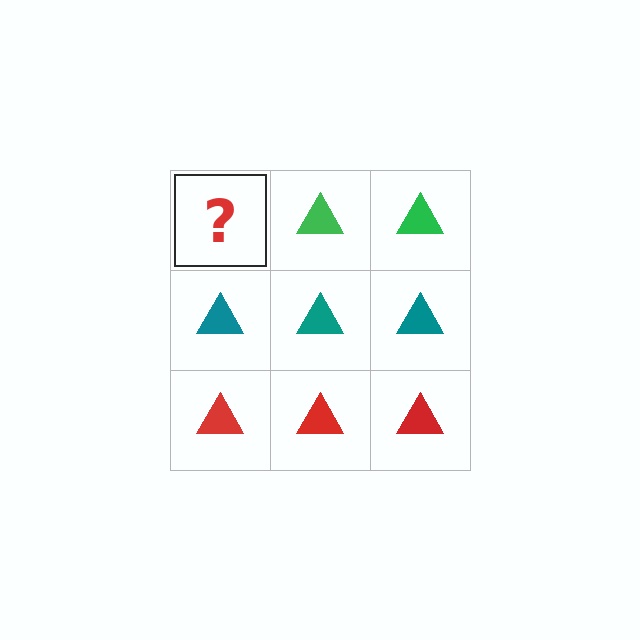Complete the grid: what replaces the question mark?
The question mark should be replaced with a green triangle.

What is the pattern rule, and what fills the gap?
The rule is that each row has a consistent color. The gap should be filled with a green triangle.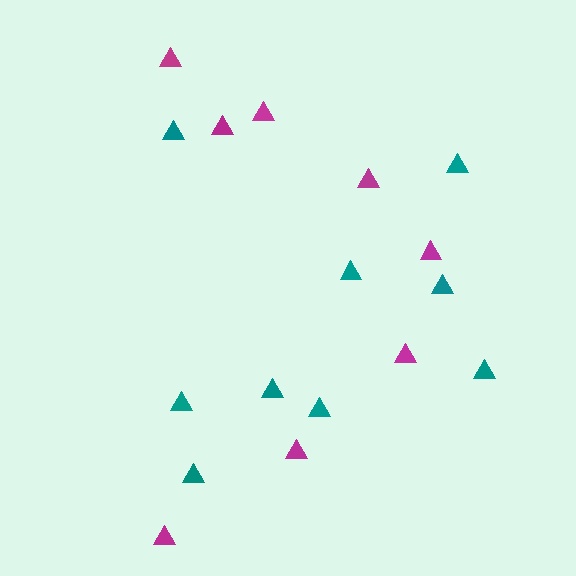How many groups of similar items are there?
There are 2 groups: one group of magenta triangles (8) and one group of teal triangles (9).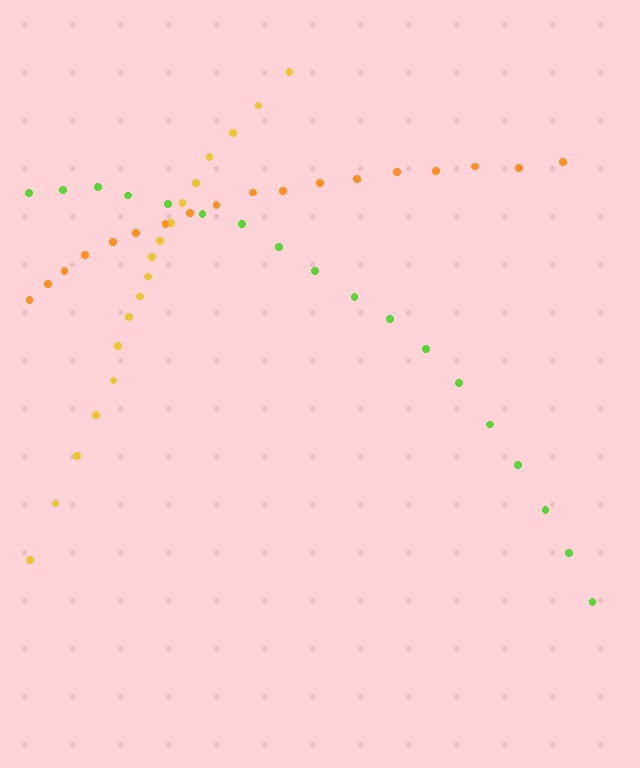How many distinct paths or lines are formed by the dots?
There are 3 distinct paths.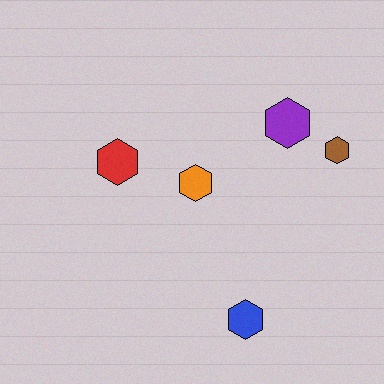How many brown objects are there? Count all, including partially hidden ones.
There is 1 brown object.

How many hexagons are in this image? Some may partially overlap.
There are 5 hexagons.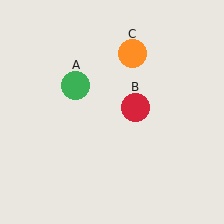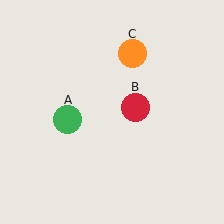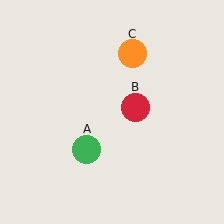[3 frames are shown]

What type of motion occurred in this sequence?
The green circle (object A) rotated counterclockwise around the center of the scene.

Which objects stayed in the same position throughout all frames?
Red circle (object B) and orange circle (object C) remained stationary.